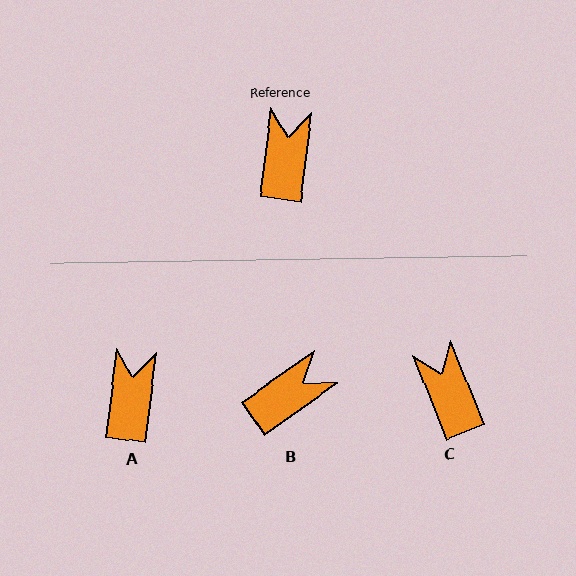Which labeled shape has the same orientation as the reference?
A.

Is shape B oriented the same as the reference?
No, it is off by about 48 degrees.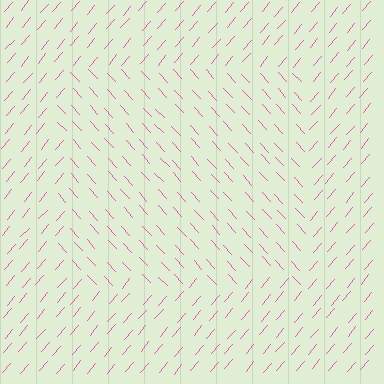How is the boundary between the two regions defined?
The boundary is defined purely by a change in line orientation (approximately 83 degrees difference). All lines are the same color and thickness.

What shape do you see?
I see a rectangle.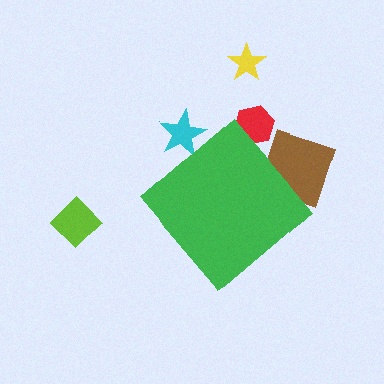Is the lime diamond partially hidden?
No, the lime diamond is fully visible.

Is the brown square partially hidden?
Yes, the brown square is partially hidden behind the green diamond.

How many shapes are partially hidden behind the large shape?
3 shapes are partially hidden.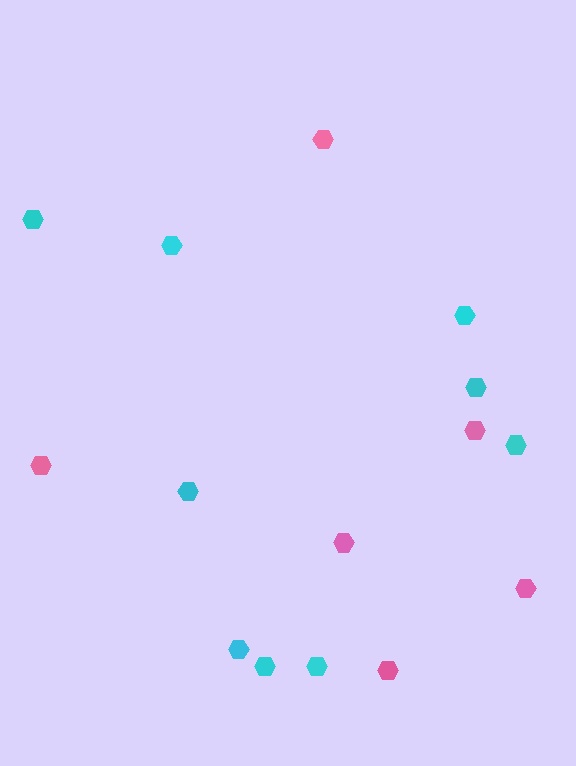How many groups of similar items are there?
There are 2 groups: one group of cyan hexagons (9) and one group of pink hexagons (6).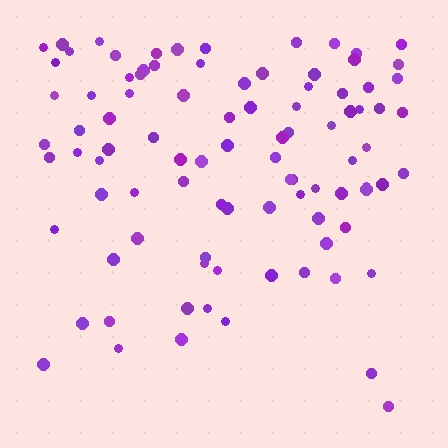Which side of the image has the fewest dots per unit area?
The bottom.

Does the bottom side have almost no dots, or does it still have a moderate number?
Still a moderate number, just noticeably fewer than the top.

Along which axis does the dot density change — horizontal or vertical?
Vertical.